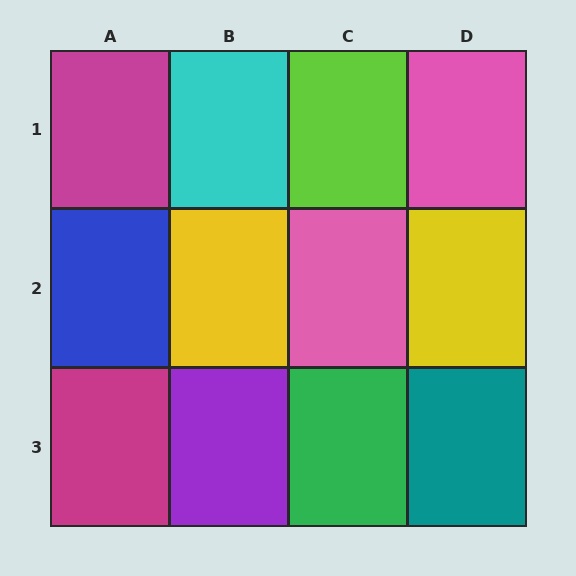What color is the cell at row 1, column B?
Cyan.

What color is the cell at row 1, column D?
Pink.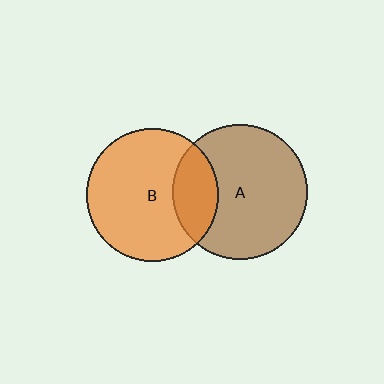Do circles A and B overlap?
Yes.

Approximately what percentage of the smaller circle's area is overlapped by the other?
Approximately 25%.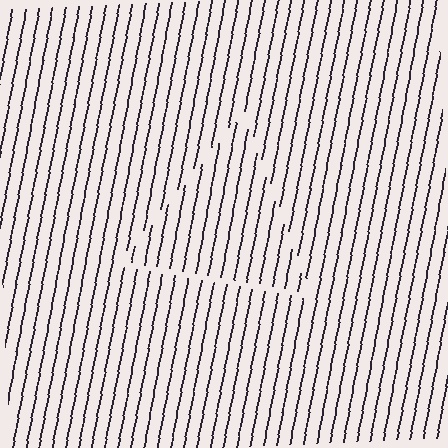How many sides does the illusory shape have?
3 sides — the line-ends trace a triangle.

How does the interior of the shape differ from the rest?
The interior of the shape contains the same grating, shifted by half a period — the contour is defined by the phase discontinuity where line-ends from the inner and outer gratings abut.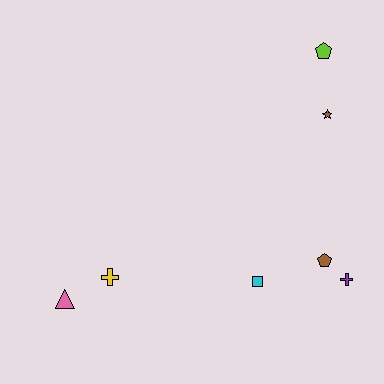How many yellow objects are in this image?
There is 1 yellow object.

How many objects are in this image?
There are 7 objects.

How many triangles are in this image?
There is 1 triangle.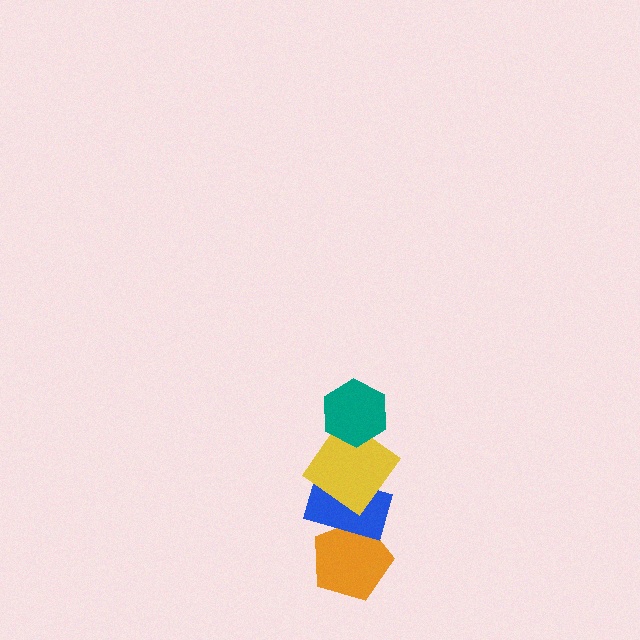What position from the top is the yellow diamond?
The yellow diamond is 2nd from the top.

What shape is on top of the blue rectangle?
The yellow diamond is on top of the blue rectangle.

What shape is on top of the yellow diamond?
The teal hexagon is on top of the yellow diamond.